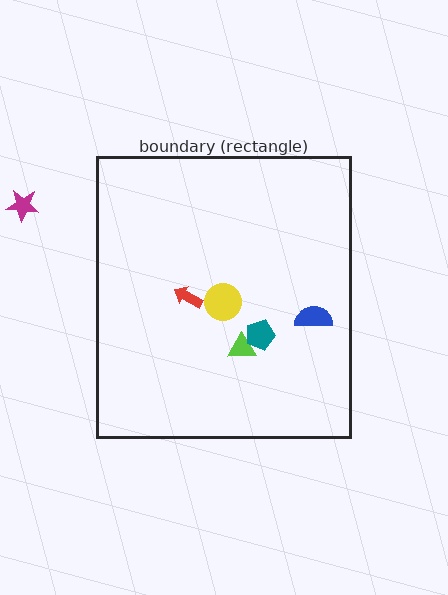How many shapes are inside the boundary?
5 inside, 1 outside.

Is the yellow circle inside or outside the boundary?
Inside.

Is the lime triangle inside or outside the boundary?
Inside.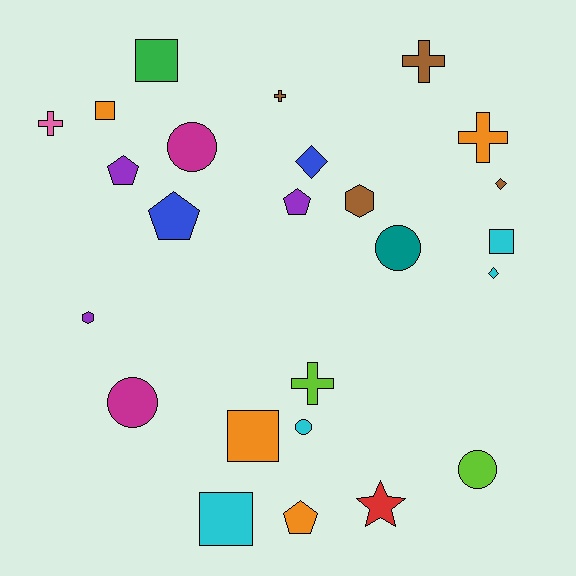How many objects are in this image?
There are 25 objects.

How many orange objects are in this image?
There are 4 orange objects.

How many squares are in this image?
There are 5 squares.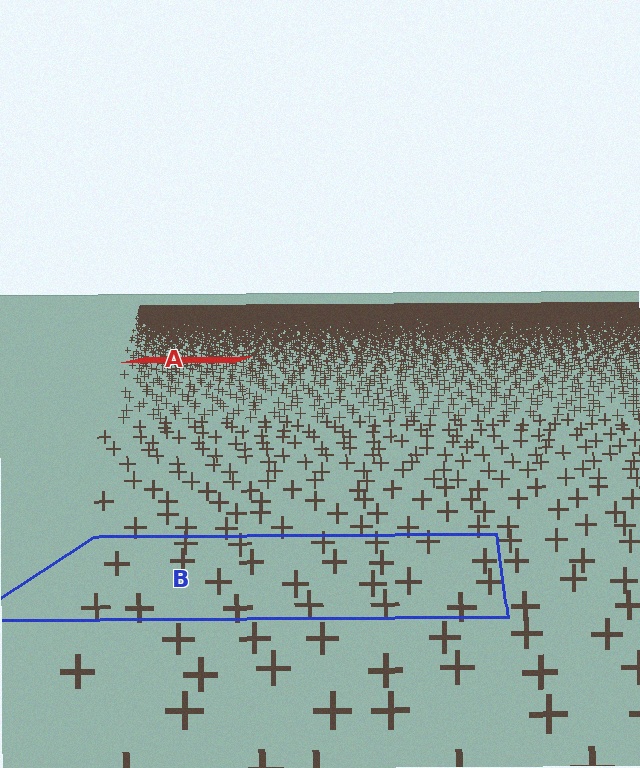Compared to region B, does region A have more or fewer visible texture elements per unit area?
Region A has more texture elements per unit area — they are packed more densely because it is farther away.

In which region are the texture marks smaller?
The texture marks are smaller in region A, because it is farther away.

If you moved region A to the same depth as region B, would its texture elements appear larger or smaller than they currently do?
They would appear larger. At a closer depth, the same texture elements are projected at a bigger on-screen size.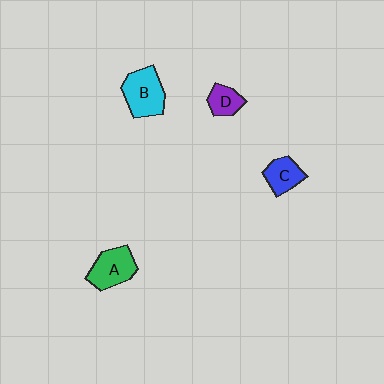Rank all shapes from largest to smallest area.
From largest to smallest: B (cyan), A (green), C (blue), D (purple).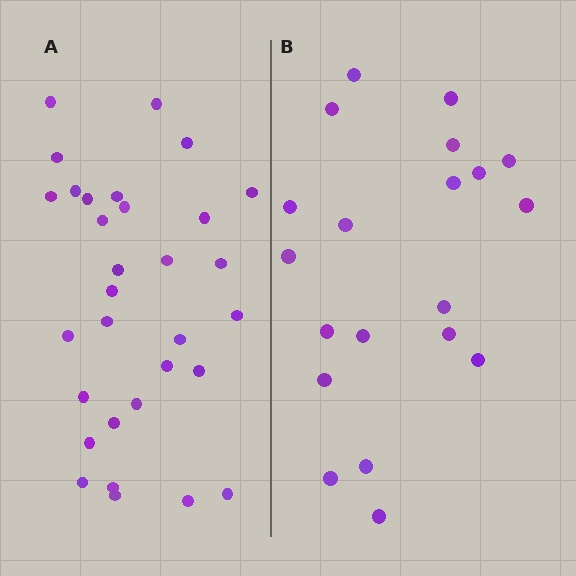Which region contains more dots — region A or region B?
Region A (the left region) has more dots.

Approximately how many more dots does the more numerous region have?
Region A has roughly 12 or so more dots than region B.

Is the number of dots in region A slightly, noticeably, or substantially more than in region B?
Region A has substantially more. The ratio is roughly 1.6 to 1.